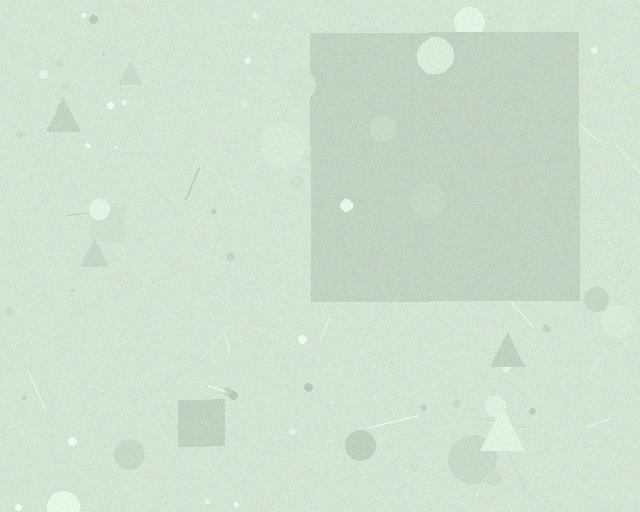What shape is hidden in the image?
A square is hidden in the image.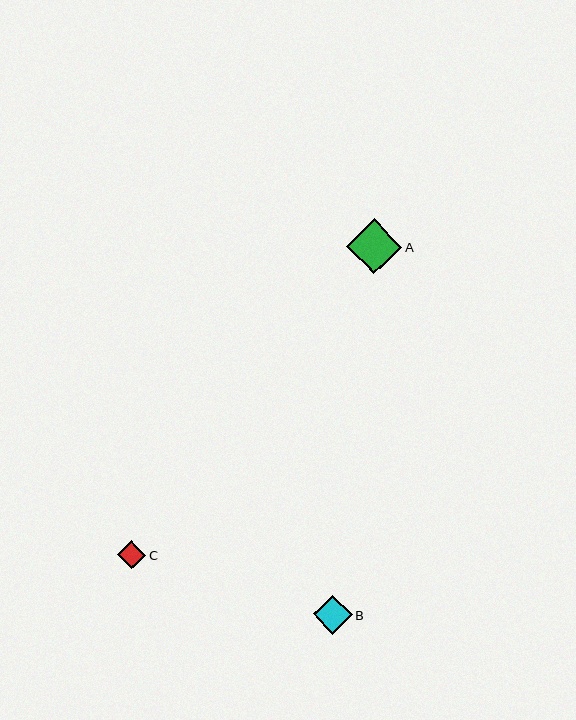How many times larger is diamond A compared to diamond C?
Diamond A is approximately 2.0 times the size of diamond C.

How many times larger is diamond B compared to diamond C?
Diamond B is approximately 1.4 times the size of diamond C.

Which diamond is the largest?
Diamond A is the largest with a size of approximately 55 pixels.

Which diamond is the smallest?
Diamond C is the smallest with a size of approximately 28 pixels.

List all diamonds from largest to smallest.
From largest to smallest: A, B, C.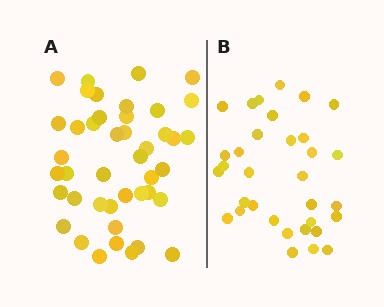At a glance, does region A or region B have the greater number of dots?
Region A (the left region) has more dots.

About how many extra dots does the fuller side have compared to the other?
Region A has roughly 10 or so more dots than region B.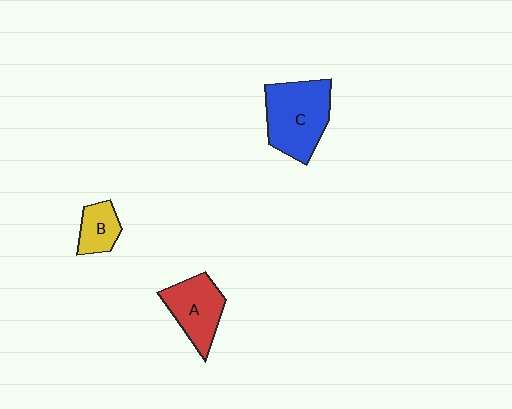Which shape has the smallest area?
Shape B (yellow).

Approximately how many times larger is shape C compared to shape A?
Approximately 1.4 times.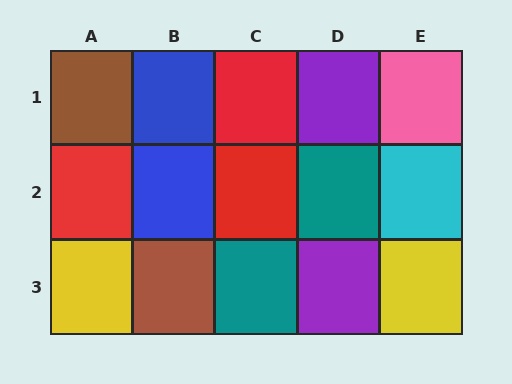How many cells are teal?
2 cells are teal.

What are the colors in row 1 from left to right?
Brown, blue, red, purple, pink.